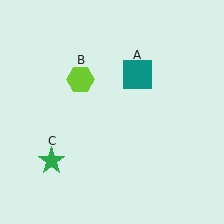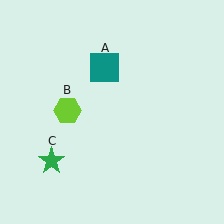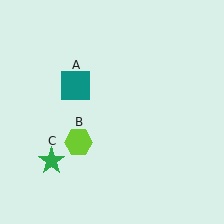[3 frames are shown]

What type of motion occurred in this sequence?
The teal square (object A), lime hexagon (object B) rotated counterclockwise around the center of the scene.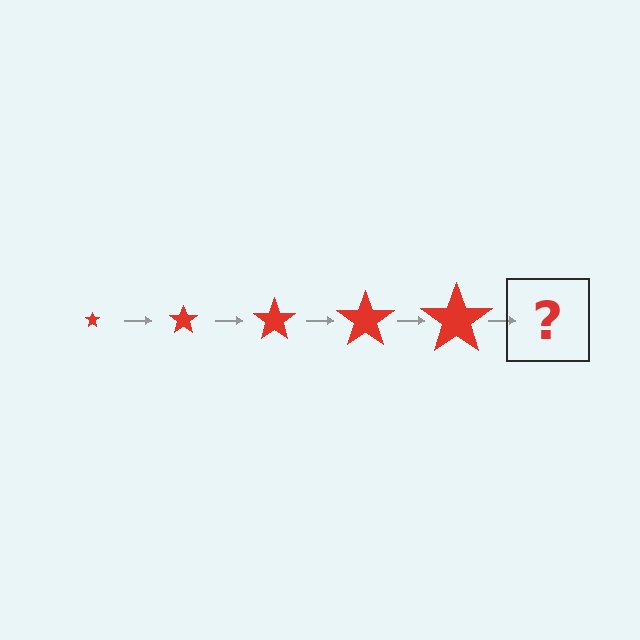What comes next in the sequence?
The next element should be a red star, larger than the previous one.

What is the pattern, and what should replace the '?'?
The pattern is that the star gets progressively larger each step. The '?' should be a red star, larger than the previous one.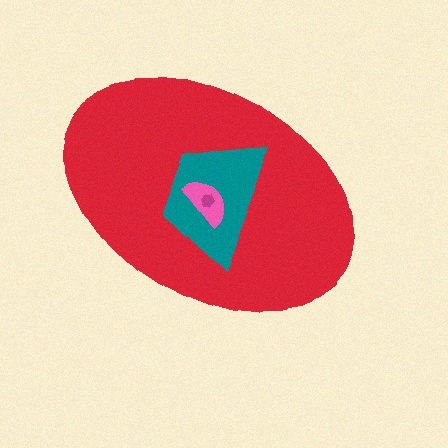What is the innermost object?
The magenta hexagon.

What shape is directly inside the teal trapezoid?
The pink semicircle.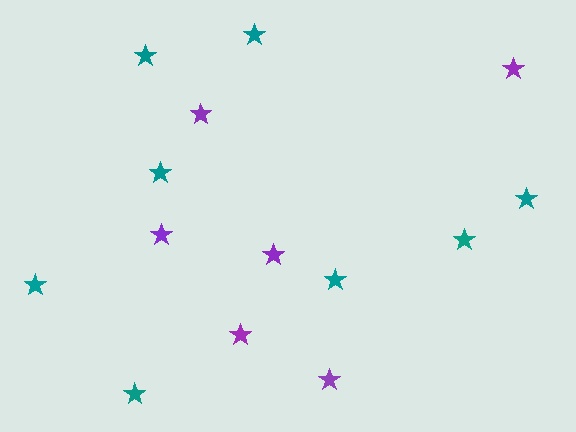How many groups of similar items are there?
There are 2 groups: one group of teal stars (8) and one group of purple stars (6).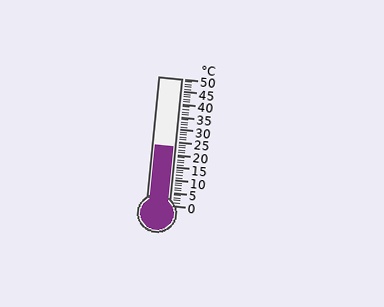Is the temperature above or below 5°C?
The temperature is above 5°C.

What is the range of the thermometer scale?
The thermometer scale ranges from 0°C to 50°C.